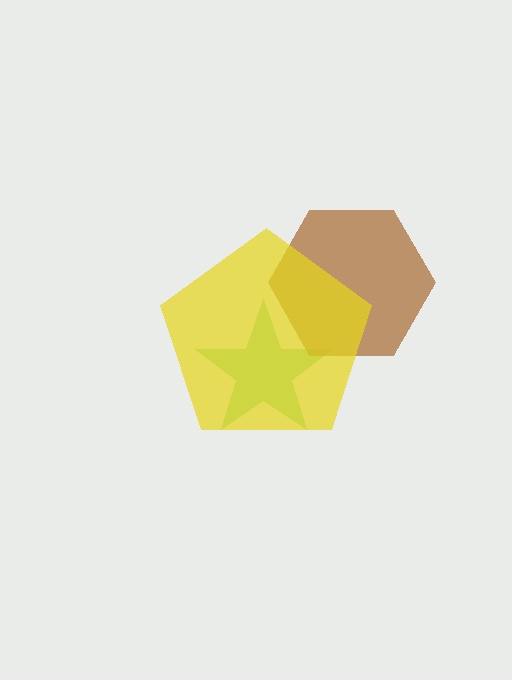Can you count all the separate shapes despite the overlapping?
Yes, there are 3 separate shapes.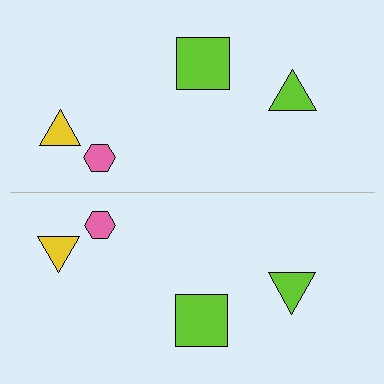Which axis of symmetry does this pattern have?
The pattern has a horizontal axis of symmetry running through the center of the image.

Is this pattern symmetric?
Yes, this pattern has bilateral (reflection) symmetry.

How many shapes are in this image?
There are 8 shapes in this image.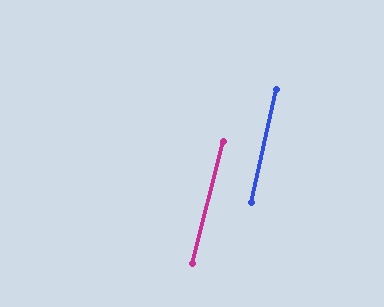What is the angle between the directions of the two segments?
Approximately 2 degrees.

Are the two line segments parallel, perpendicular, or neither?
Parallel — their directions differ by only 1.9°.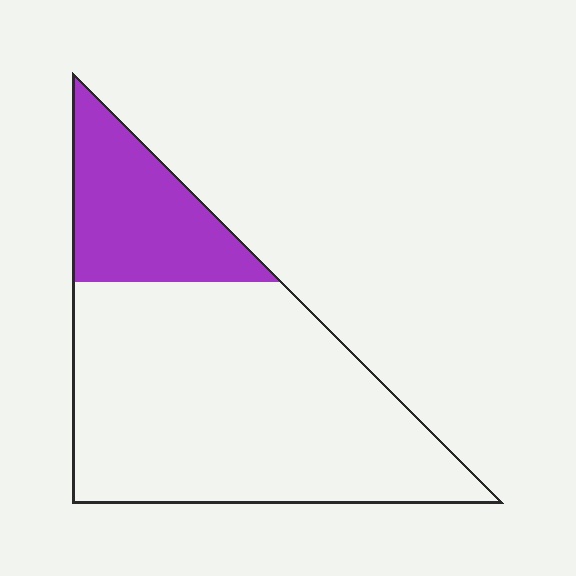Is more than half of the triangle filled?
No.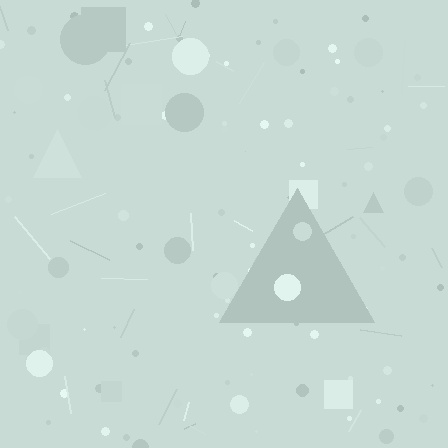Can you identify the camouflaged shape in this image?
The camouflaged shape is a triangle.